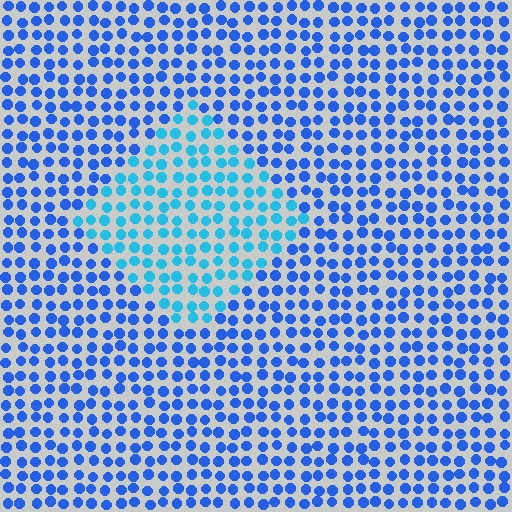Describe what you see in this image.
The image is filled with small blue elements in a uniform arrangement. A diamond-shaped region is visible where the elements are tinted to a slightly different hue, forming a subtle color boundary.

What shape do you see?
I see a diamond.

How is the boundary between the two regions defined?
The boundary is defined purely by a slight shift in hue (about 30 degrees). Spacing, size, and orientation are identical on both sides.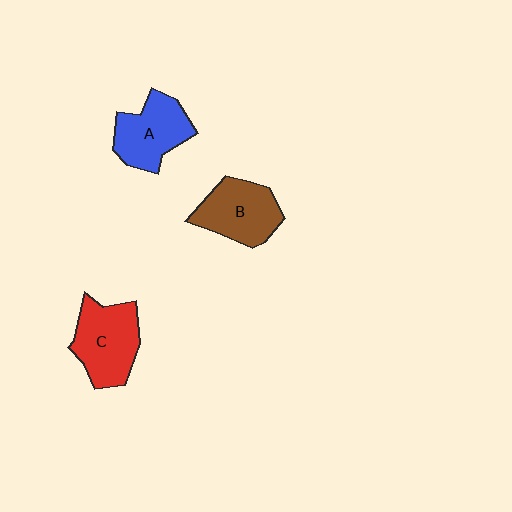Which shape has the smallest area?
Shape A (blue).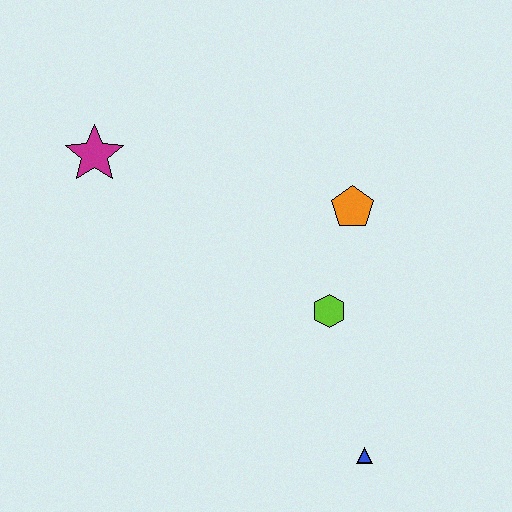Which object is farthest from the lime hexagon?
The magenta star is farthest from the lime hexagon.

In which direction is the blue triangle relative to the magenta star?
The blue triangle is below the magenta star.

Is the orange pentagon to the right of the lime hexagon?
Yes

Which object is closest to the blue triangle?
The lime hexagon is closest to the blue triangle.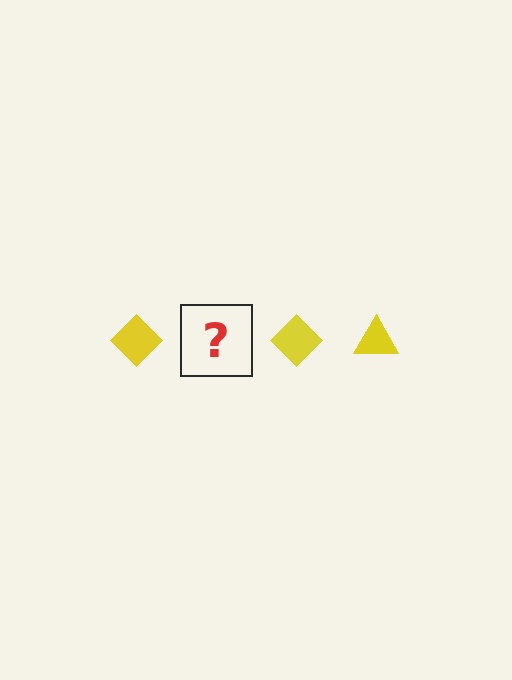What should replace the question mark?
The question mark should be replaced with a yellow triangle.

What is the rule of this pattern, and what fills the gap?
The rule is that the pattern cycles through diamond, triangle shapes in yellow. The gap should be filled with a yellow triangle.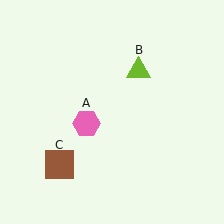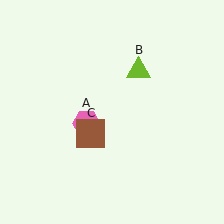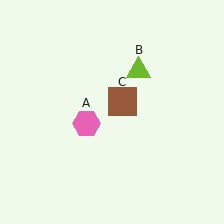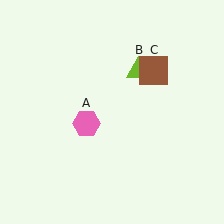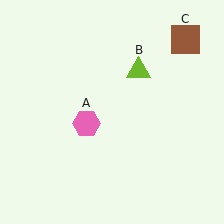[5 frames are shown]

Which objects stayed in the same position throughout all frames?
Pink hexagon (object A) and lime triangle (object B) remained stationary.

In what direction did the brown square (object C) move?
The brown square (object C) moved up and to the right.